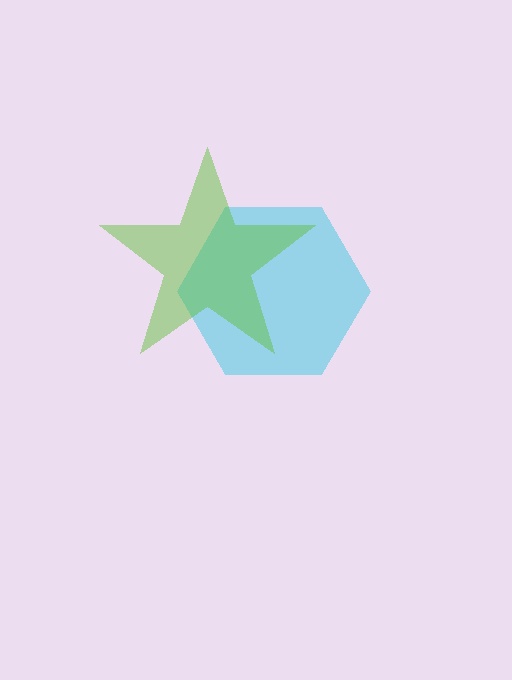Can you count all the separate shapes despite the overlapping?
Yes, there are 2 separate shapes.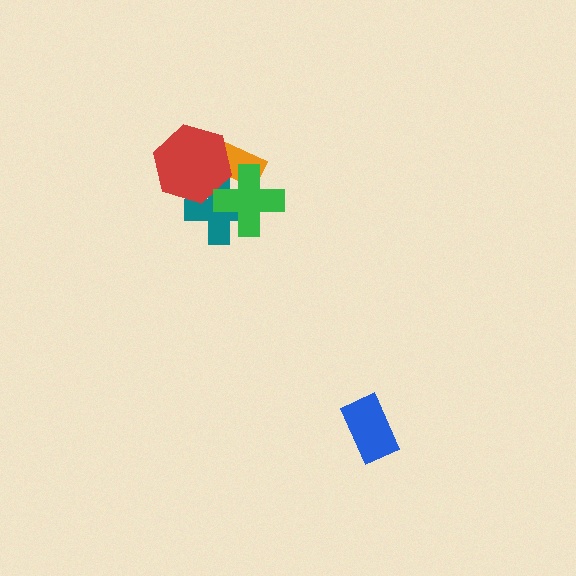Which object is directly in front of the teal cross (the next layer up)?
The orange rectangle is directly in front of the teal cross.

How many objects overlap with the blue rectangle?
0 objects overlap with the blue rectangle.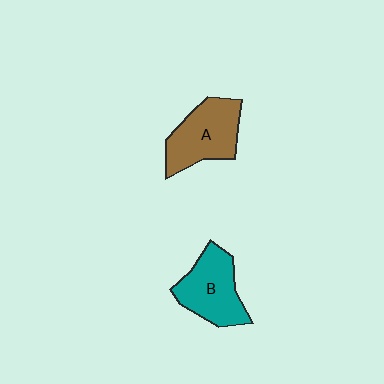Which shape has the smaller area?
Shape B (teal).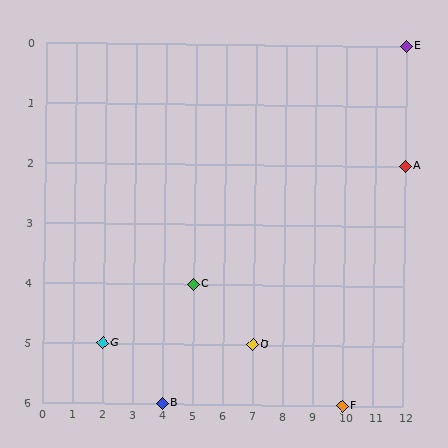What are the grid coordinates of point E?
Point E is at grid coordinates (12, 0).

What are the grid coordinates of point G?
Point G is at grid coordinates (2, 5).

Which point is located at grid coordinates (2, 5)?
Point G is at (2, 5).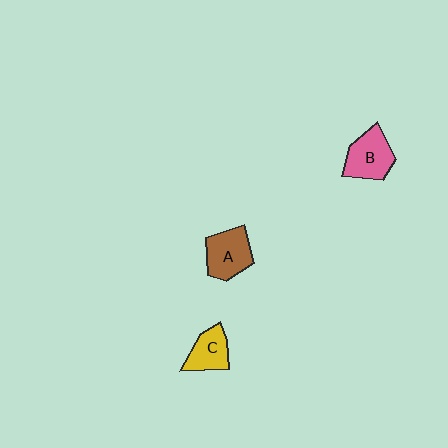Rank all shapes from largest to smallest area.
From largest to smallest: B (pink), A (brown), C (yellow).